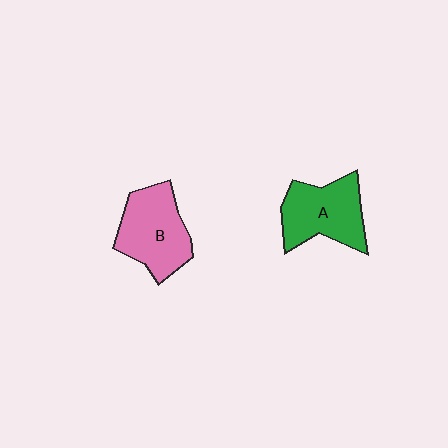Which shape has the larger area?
Shape B (pink).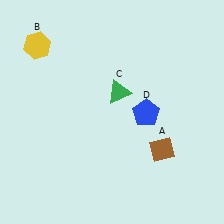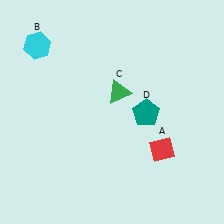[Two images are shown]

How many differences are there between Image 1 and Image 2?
There are 3 differences between the two images.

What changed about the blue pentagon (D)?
In Image 1, D is blue. In Image 2, it changed to teal.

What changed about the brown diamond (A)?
In Image 1, A is brown. In Image 2, it changed to red.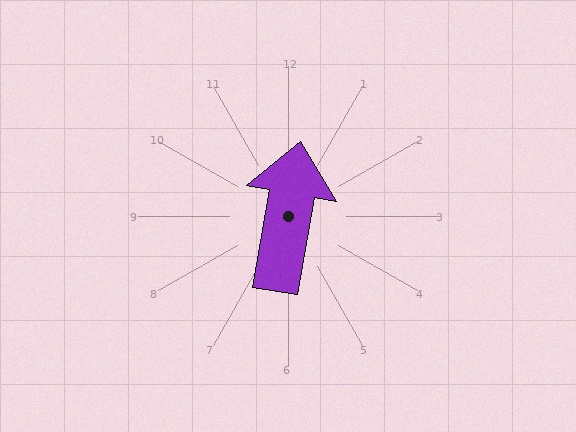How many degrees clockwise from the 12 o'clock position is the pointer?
Approximately 10 degrees.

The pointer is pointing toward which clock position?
Roughly 12 o'clock.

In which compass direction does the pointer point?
North.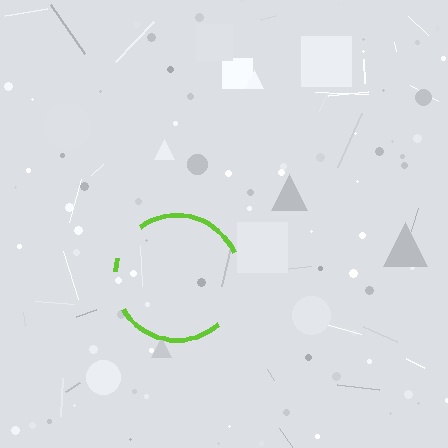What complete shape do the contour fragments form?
The contour fragments form a circle.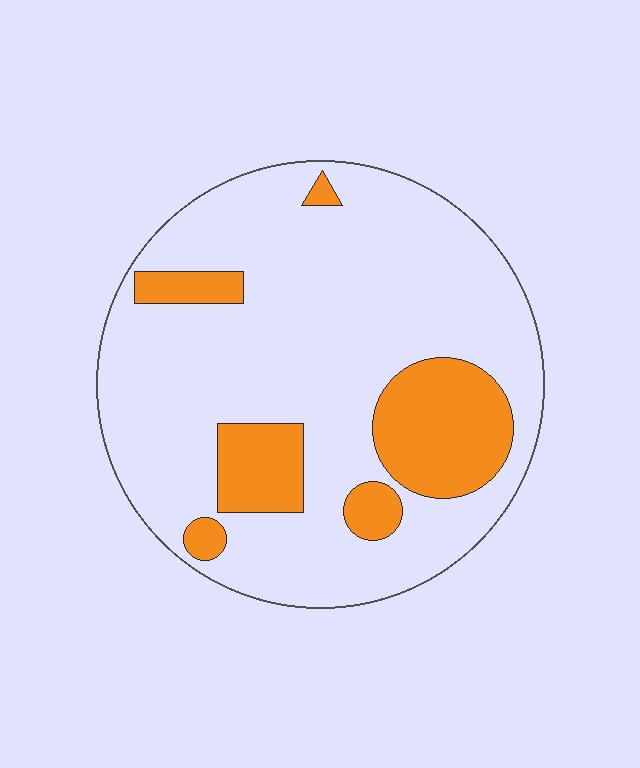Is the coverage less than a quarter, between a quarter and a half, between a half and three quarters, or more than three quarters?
Less than a quarter.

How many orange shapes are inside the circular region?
6.